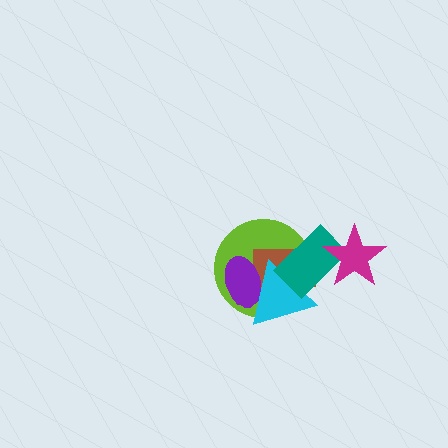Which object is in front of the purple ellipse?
The cyan triangle is in front of the purple ellipse.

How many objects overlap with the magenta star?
1 object overlaps with the magenta star.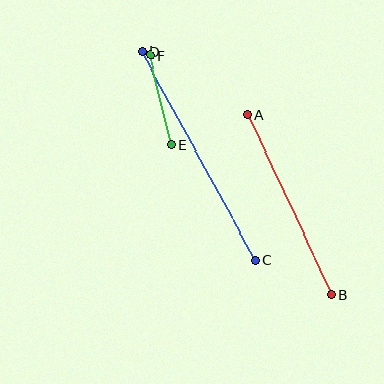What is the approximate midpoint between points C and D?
The midpoint is at approximately (199, 156) pixels.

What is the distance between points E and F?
The distance is approximately 92 pixels.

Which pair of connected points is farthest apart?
Points C and D are farthest apart.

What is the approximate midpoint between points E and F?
The midpoint is at approximately (160, 100) pixels.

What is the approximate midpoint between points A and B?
The midpoint is at approximately (289, 204) pixels.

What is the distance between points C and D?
The distance is approximately 238 pixels.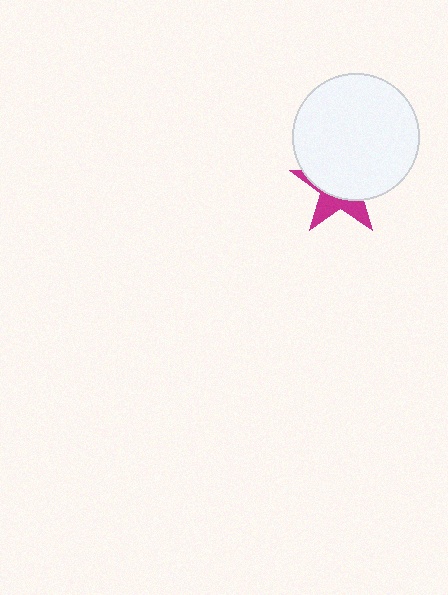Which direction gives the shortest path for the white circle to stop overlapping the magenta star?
Moving up gives the shortest separation.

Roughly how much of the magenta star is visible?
A small part of it is visible (roughly 35%).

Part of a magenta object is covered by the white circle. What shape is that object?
It is a star.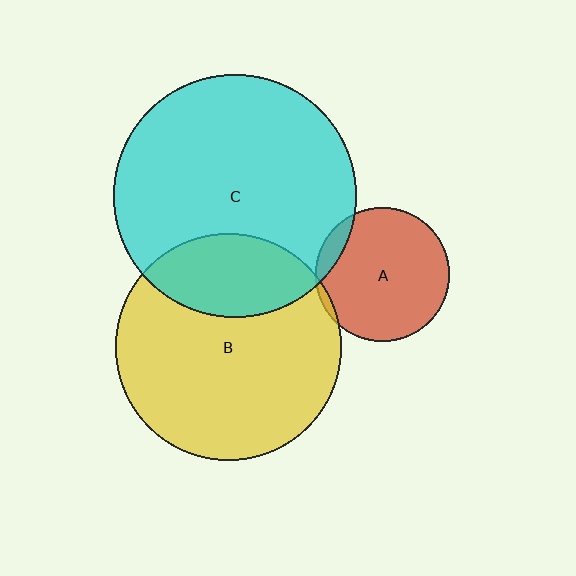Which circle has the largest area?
Circle C (cyan).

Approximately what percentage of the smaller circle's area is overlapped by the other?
Approximately 25%.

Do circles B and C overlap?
Yes.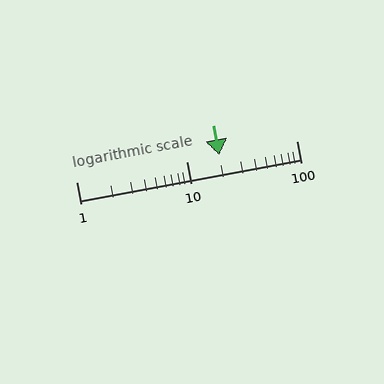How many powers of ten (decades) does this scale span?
The scale spans 2 decades, from 1 to 100.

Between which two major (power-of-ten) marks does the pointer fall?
The pointer is between 10 and 100.